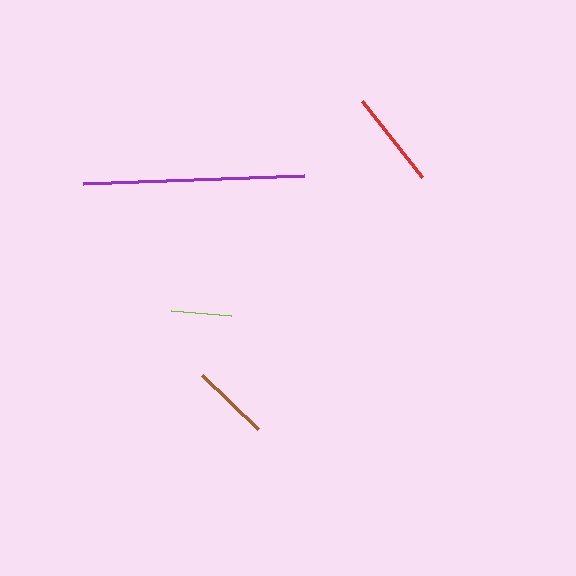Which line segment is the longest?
The purple line is the longest at approximately 221 pixels.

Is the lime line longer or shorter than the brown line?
The brown line is longer than the lime line.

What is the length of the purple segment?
The purple segment is approximately 221 pixels long.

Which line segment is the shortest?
The lime line is the shortest at approximately 60 pixels.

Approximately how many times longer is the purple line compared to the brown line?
The purple line is approximately 2.9 times the length of the brown line.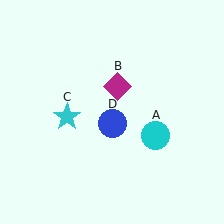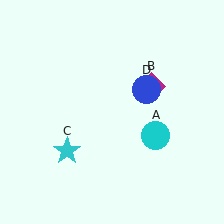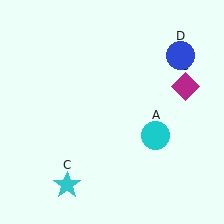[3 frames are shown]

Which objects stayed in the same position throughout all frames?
Cyan circle (object A) remained stationary.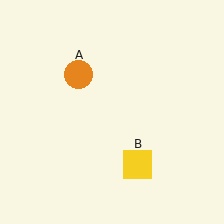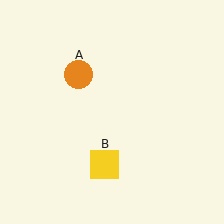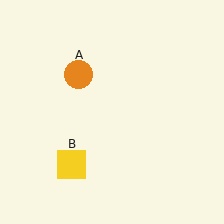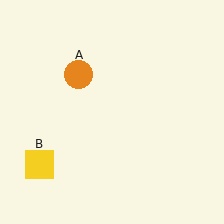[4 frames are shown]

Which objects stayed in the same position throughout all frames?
Orange circle (object A) remained stationary.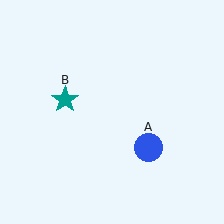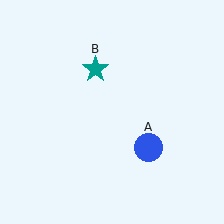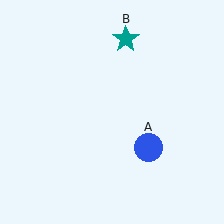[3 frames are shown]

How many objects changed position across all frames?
1 object changed position: teal star (object B).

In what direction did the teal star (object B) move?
The teal star (object B) moved up and to the right.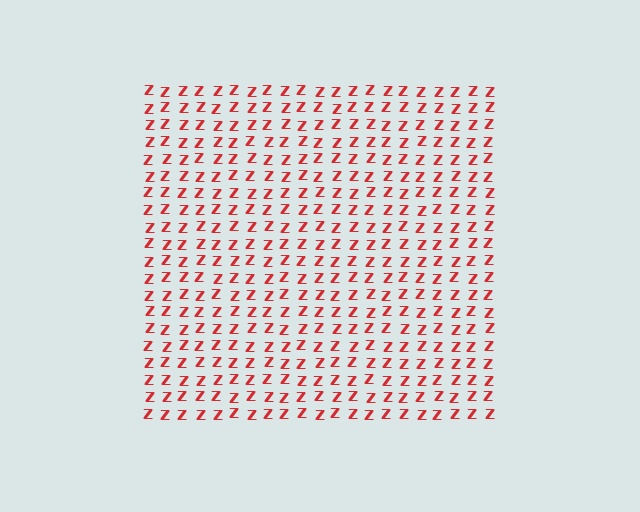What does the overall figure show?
The overall figure shows a square.